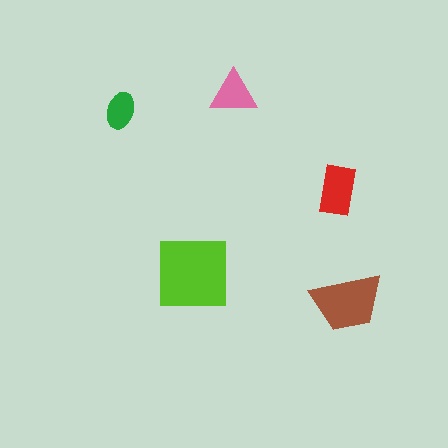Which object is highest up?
The pink triangle is topmost.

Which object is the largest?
The lime square.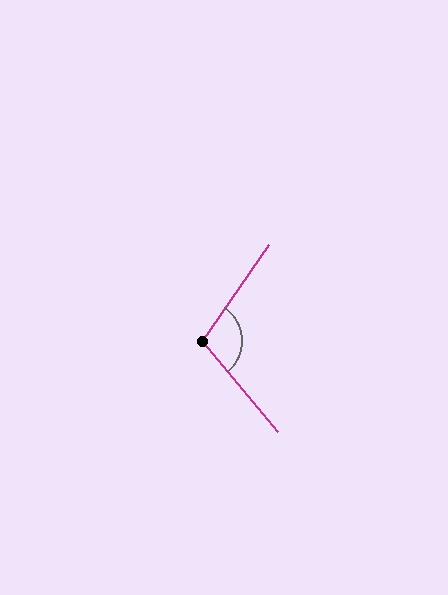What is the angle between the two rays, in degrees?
Approximately 105 degrees.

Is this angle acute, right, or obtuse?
It is obtuse.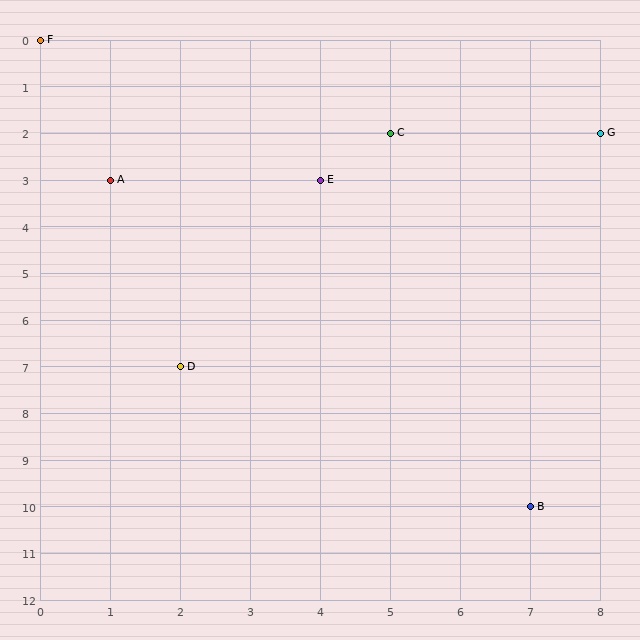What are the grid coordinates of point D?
Point D is at grid coordinates (2, 7).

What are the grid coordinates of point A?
Point A is at grid coordinates (1, 3).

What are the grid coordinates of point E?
Point E is at grid coordinates (4, 3).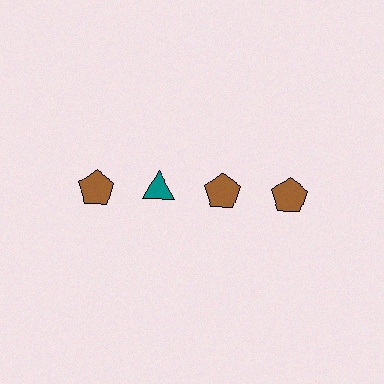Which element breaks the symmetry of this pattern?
The teal triangle in the top row, second from left column breaks the symmetry. All other shapes are brown pentagons.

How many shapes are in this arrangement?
There are 4 shapes arranged in a grid pattern.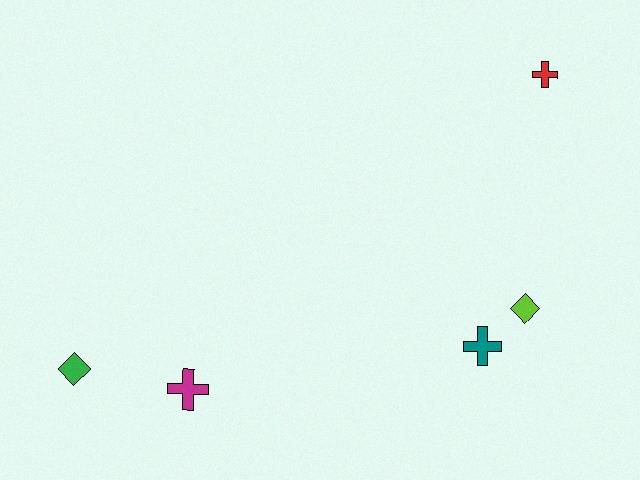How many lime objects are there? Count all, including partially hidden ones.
There is 1 lime object.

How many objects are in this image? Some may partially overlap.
There are 5 objects.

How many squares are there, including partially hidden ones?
There are no squares.